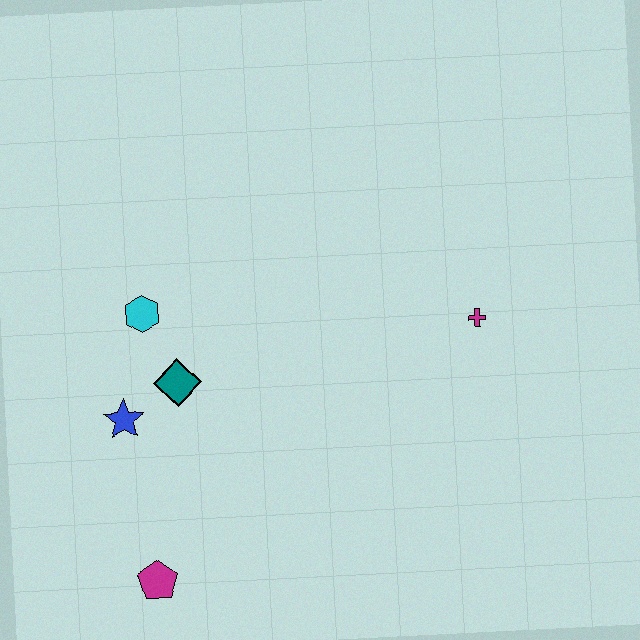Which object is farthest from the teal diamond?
The magenta cross is farthest from the teal diamond.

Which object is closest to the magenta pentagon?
The blue star is closest to the magenta pentagon.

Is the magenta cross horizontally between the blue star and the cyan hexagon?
No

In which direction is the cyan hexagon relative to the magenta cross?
The cyan hexagon is to the left of the magenta cross.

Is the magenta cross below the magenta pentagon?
No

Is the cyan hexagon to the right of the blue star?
Yes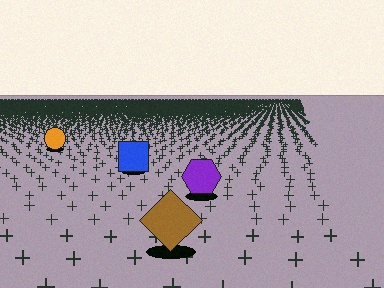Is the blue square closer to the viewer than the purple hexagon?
No. The purple hexagon is closer — you can tell from the texture gradient: the ground texture is coarser near it.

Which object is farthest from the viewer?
The orange circle is farthest from the viewer. It appears smaller and the ground texture around it is denser.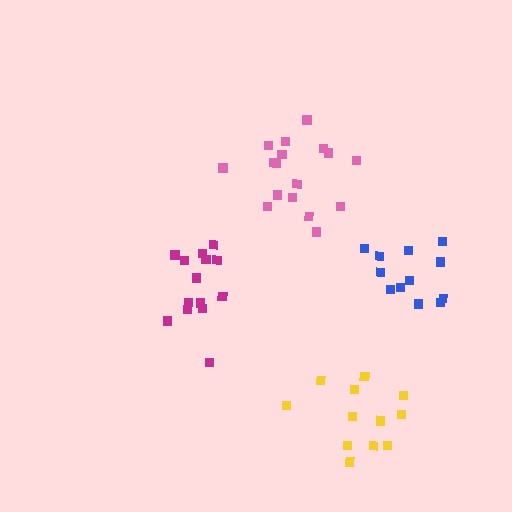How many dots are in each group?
Group 1: 12 dots, Group 2: 12 dots, Group 3: 17 dots, Group 4: 14 dots (55 total).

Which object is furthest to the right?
The blue cluster is rightmost.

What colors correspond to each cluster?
The clusters are colored: yellow, blue, pink, magenta.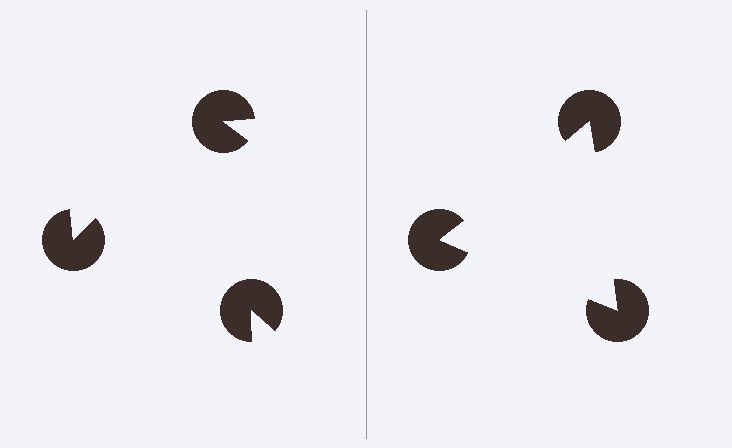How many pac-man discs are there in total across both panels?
6 — 3 on each side.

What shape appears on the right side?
An illusory triangle.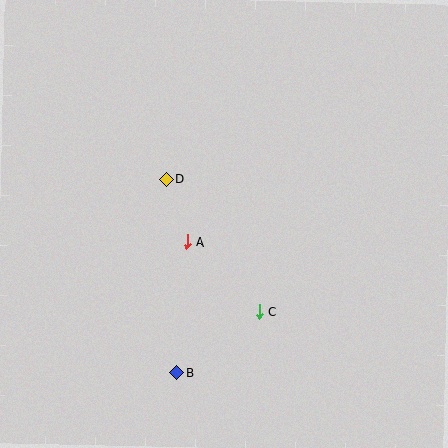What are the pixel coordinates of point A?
Point A is at (187, 242).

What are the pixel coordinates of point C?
Point C is at (260, 312).